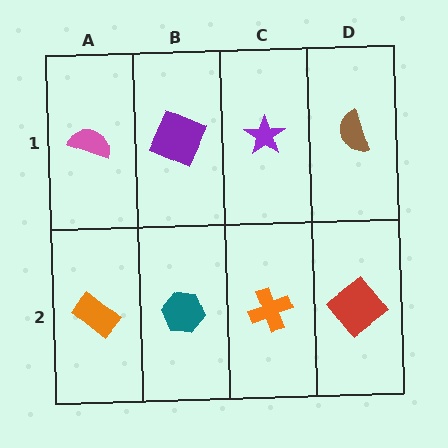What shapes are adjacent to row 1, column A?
An orange rectangle (row 2, column A), a purple square (row 1, column B).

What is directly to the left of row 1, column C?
A purple square.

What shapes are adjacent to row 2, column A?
A pink semicircle (row 1, column A), a teal hexagon (row 2, column B).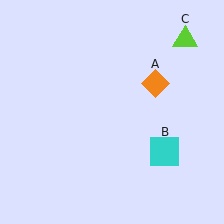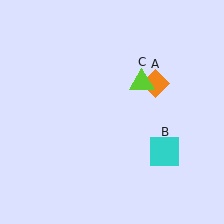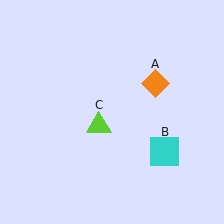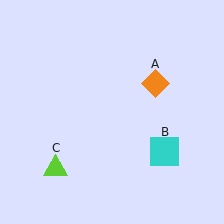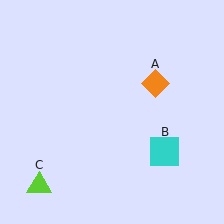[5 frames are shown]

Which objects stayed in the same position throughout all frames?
Orange diamond (object A) and cyan square (object B) remained stationary.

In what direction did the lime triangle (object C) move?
The lime triangle (object C) moved down and to the left.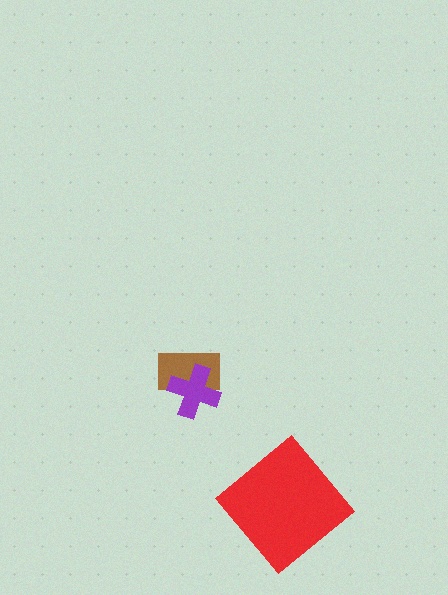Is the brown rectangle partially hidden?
Yes, it is partially covered by another shape.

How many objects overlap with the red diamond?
0 objects overlap with the red diamond.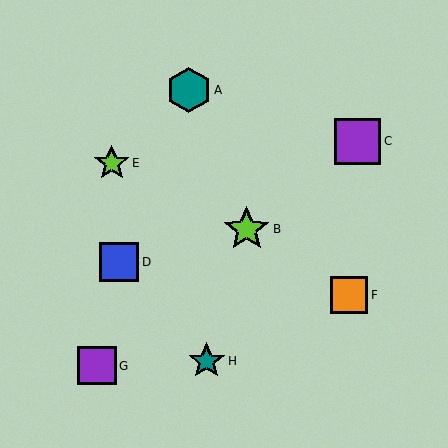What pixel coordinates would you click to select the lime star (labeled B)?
Click at (247, 229) to select the lime star B.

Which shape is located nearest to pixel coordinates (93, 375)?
The purple square (labeled G) at (97, 366) is nearest to that location.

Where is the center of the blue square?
The center of the blue square is at (119, 262).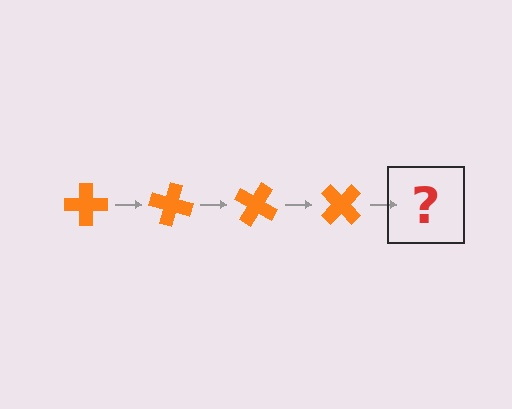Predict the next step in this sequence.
The next step is an orange cross rotated 60 degrees.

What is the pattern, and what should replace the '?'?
The pattern is that the cross rotates 15 degrees each step. The '?' should be an orange cross rotated 60 degrees.